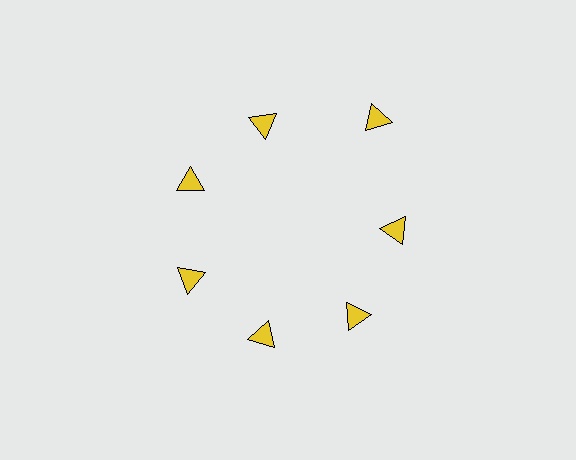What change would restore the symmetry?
The symmetry would be restored by moving it inward, back onto the ring so that all 7 triangles sit at equal angles and equal distance from the center.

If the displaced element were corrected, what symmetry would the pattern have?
It would have 7-fold rotational symmetry — the pattern would map onto itself every 51 degrees.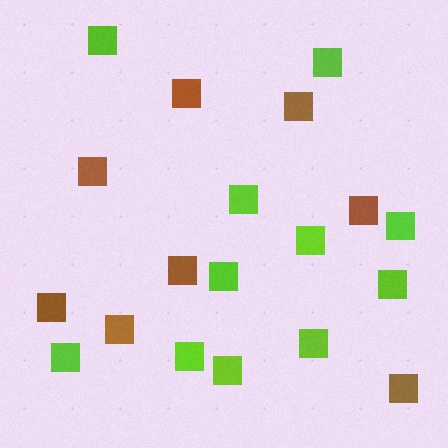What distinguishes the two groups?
There are 2 groups: one group of brown squares (8) and one group of lime squares (11).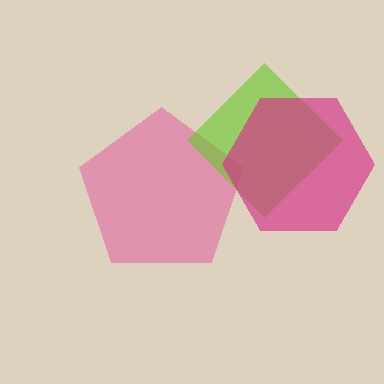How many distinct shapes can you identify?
There are 3 distinct shapes: a pink pentagon, a lime diamond, a magenta hexagon.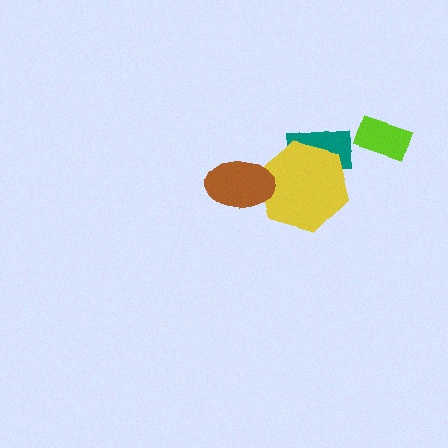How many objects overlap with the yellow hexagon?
2 objects overlap with the yellow hexagon.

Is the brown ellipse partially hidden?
No, no other shape covers it.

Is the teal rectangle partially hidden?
Yes, it is partially covered by another shape.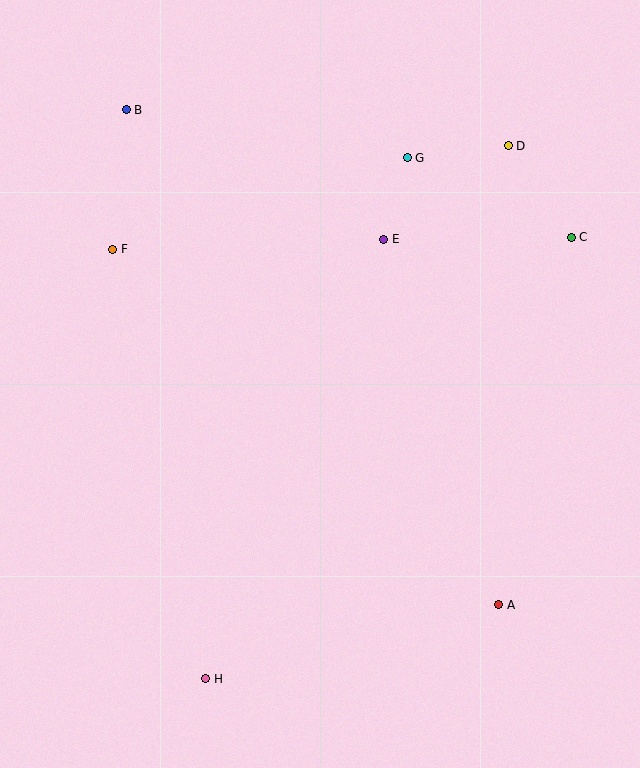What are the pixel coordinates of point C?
Point C is at (571, 237).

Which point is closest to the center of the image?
Point E at (384, 239) is closest to the center.